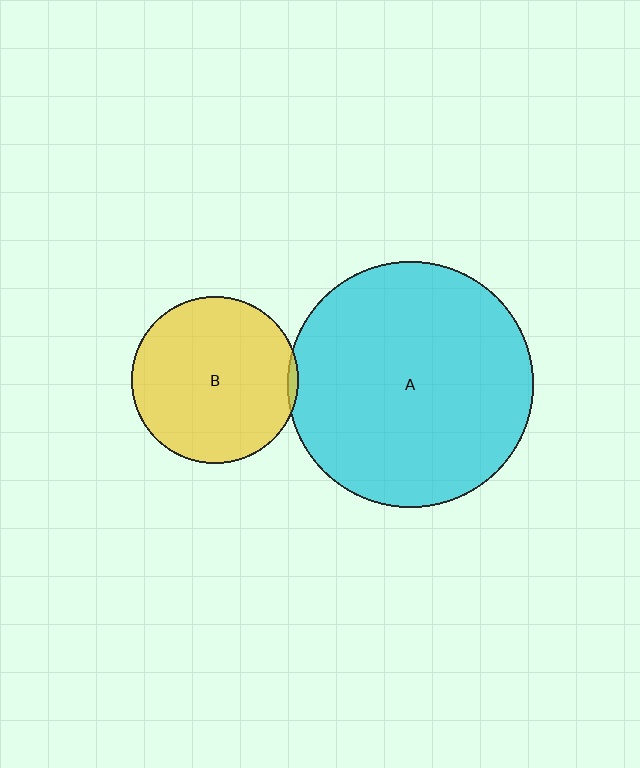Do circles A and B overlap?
Yes.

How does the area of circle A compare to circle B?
Approximately 2.2 times.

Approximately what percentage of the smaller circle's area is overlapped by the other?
Approximately 5%.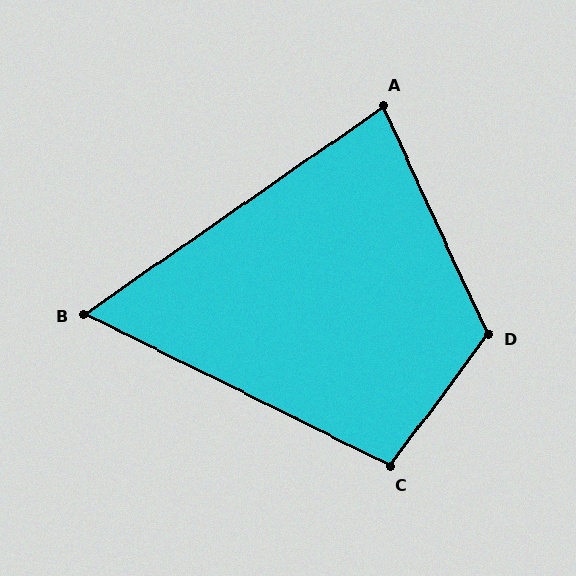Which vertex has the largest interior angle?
D, at approximately 119 degrees.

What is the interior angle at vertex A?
Approximately 80 degrees (acute).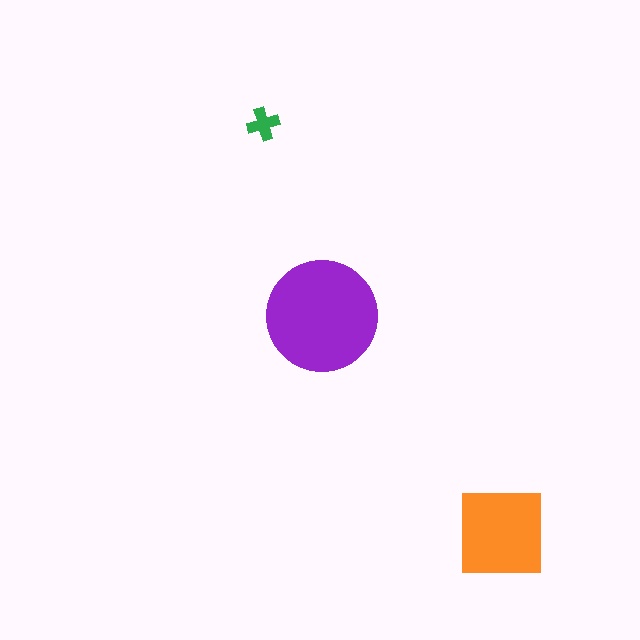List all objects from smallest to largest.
The green cross, the orange square, the purple circle.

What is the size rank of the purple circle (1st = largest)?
1st.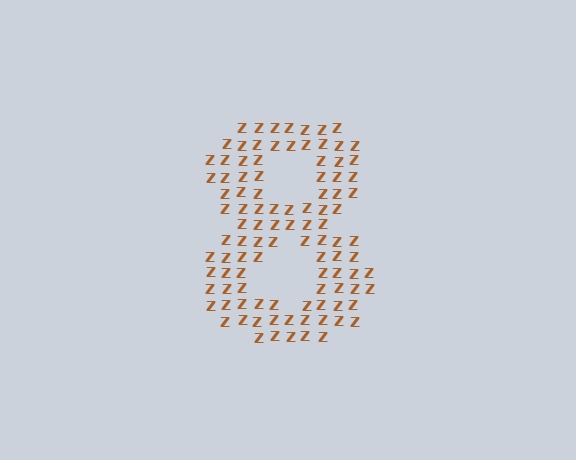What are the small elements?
The small elements are letter Z's.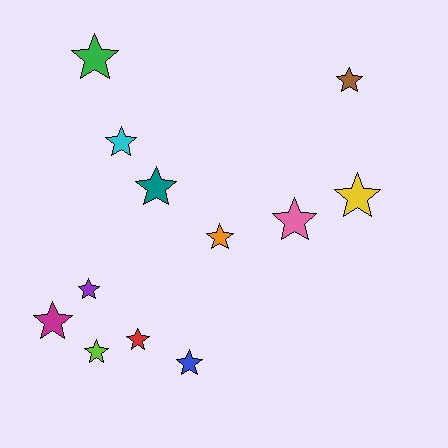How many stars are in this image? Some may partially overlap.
There are 12 stars.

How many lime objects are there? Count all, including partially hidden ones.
There is 1 lime object.